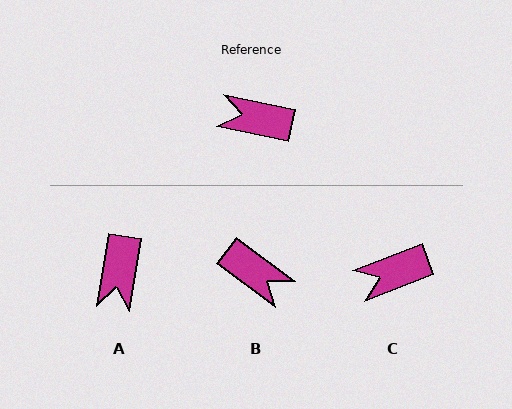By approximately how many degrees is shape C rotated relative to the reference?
Approximately 32 degrees counter-clockwise.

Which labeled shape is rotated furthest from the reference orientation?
B, about 155 degrees away.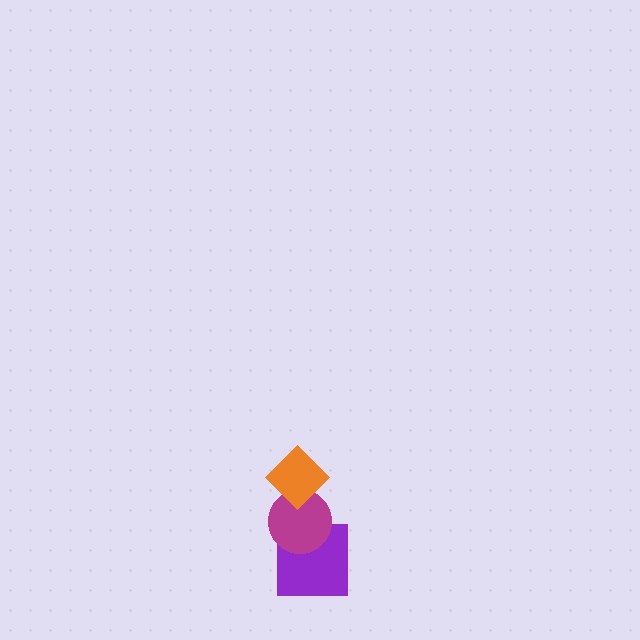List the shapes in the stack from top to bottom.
From top to bottom: the orange diamond, the magenta circle, the purple square.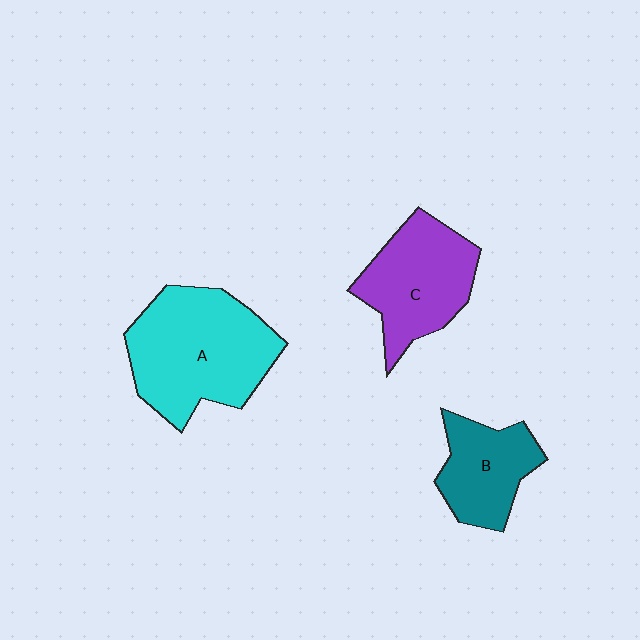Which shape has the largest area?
Shape A (cyan).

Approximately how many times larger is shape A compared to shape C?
Approximately 1.4 times.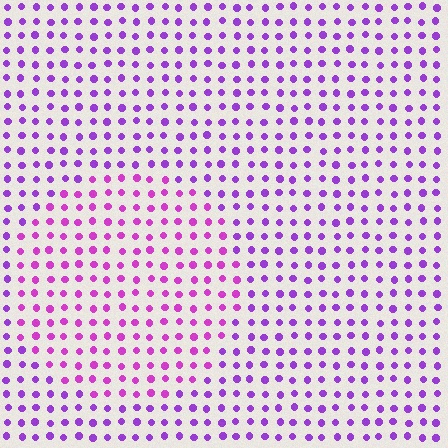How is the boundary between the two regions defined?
The boundary is defined purely by a slight shift in hue (about 26 degrees). Spacing, size, and orientation are identical on both sides.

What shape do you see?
I see a circle.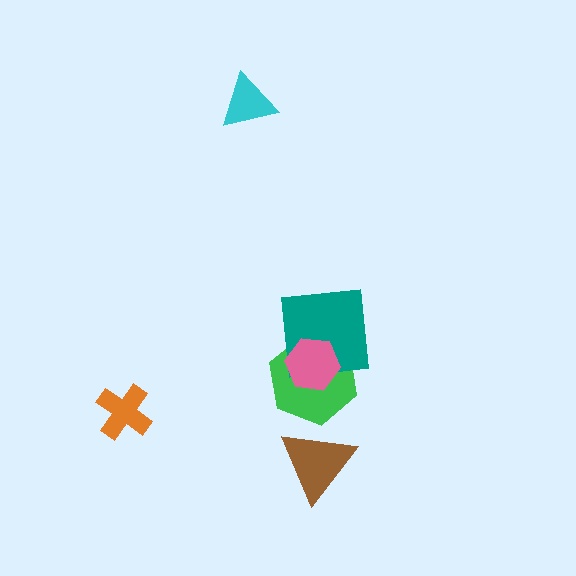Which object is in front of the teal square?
The pink hexagon is in front of the teal square.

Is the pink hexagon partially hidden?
No, no other shape covers it.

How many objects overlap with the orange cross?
0 objects overlap with the orange cross.